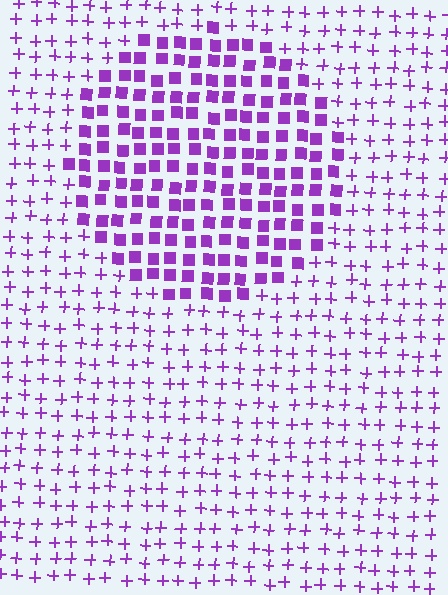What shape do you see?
I see a circle.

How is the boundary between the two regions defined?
The boundary is defined by a change in element shape: squares inside vs. plus signs outside. All elements share the same color and spacing.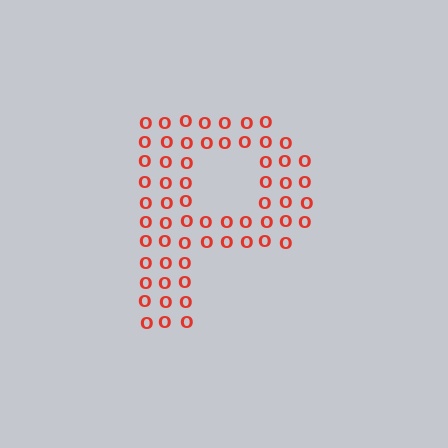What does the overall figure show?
The overall figure shows the letter P.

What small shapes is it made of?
It is made of small letter O's.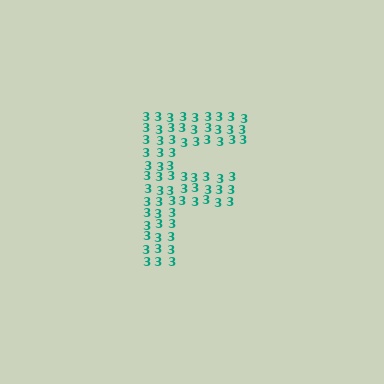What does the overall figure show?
The overall figure shows the letter F.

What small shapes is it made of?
It is made of small digit 3's.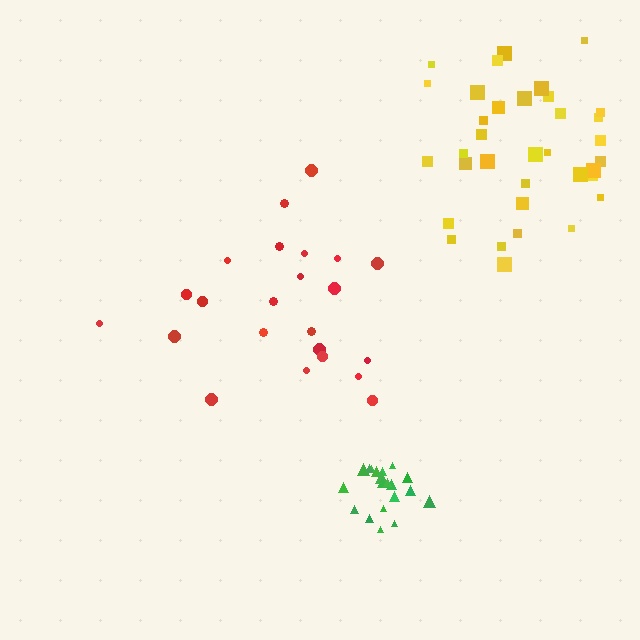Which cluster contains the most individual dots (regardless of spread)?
Yellow (35).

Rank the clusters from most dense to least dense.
green, yellow, red.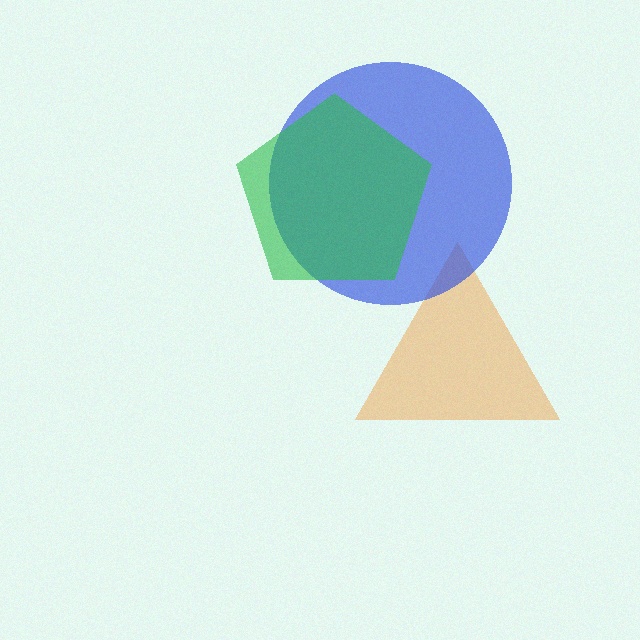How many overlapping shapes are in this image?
There are 3 overlapping shapes in the image.